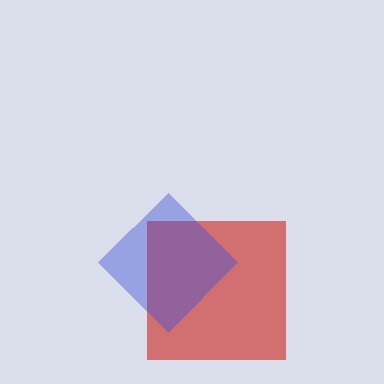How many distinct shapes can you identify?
There are 2 distinct shapes: a red square, a blue diamond.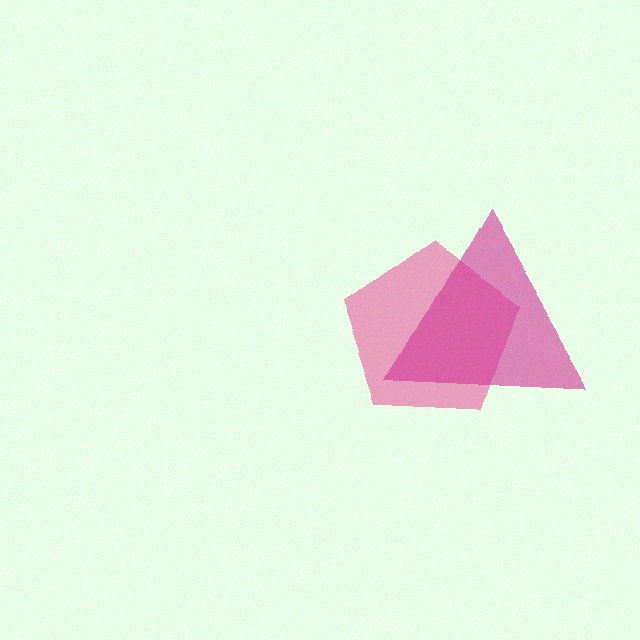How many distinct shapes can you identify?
There are 2 distinct shapes: a pink pentagon, a magenta triangle.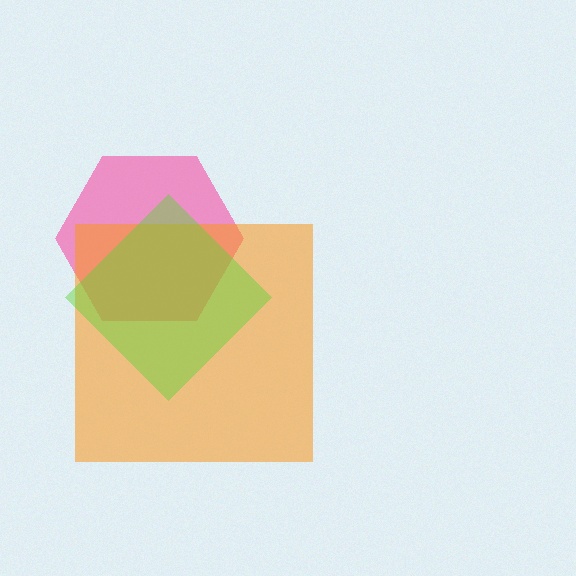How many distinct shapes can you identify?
There are 3 distinct shapes: a pink hexagon, an orange square, a lime diamond.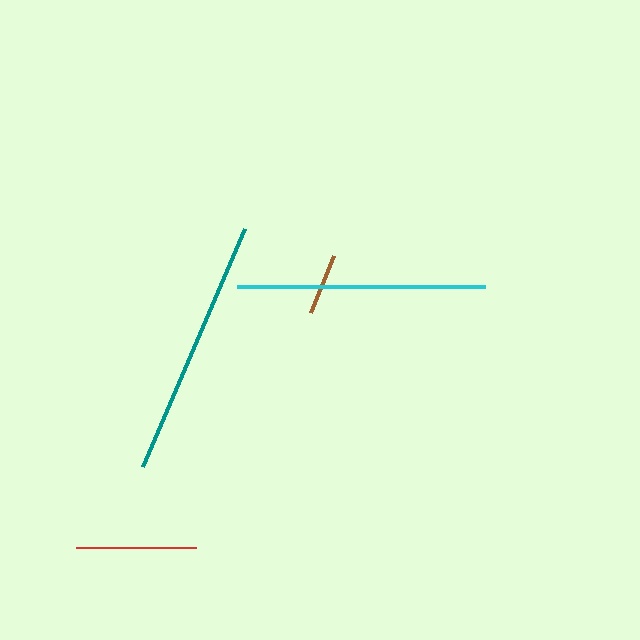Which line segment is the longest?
The teal line is the longest at approximately 259 pixels.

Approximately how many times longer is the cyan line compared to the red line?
The cyan line is approximately 2.1 times the length of the red line.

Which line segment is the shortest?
The brown line is the shortest at approximately 62 pixels.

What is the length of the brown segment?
The brown segment is approximately 62 pixels long.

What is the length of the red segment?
The red segment is approximately 120 pixels long.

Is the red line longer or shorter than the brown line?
The red line is longer than the brown line.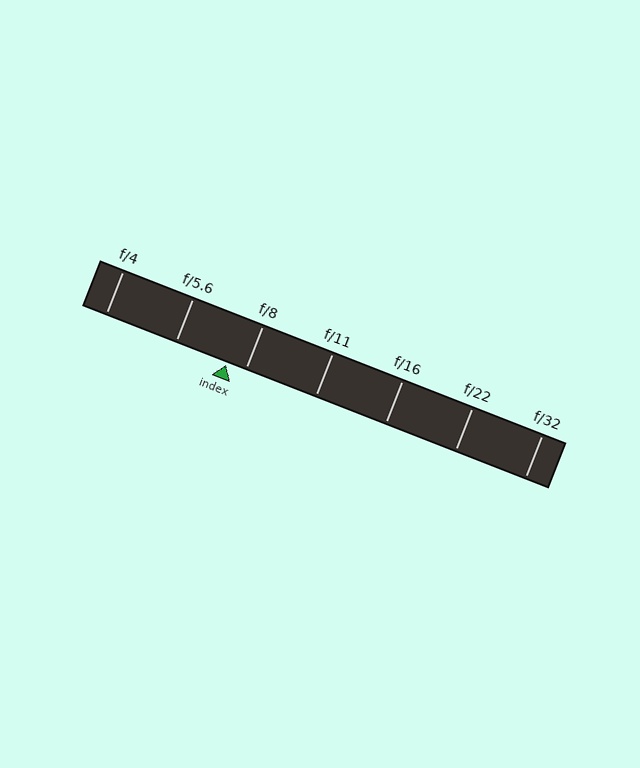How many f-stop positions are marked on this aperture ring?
There are 7 f-stop positions marked.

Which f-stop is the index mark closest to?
The index mark is closest to f/8.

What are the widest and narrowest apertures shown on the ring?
The widest aperture shown is f/4 and the narrowest is f/32.